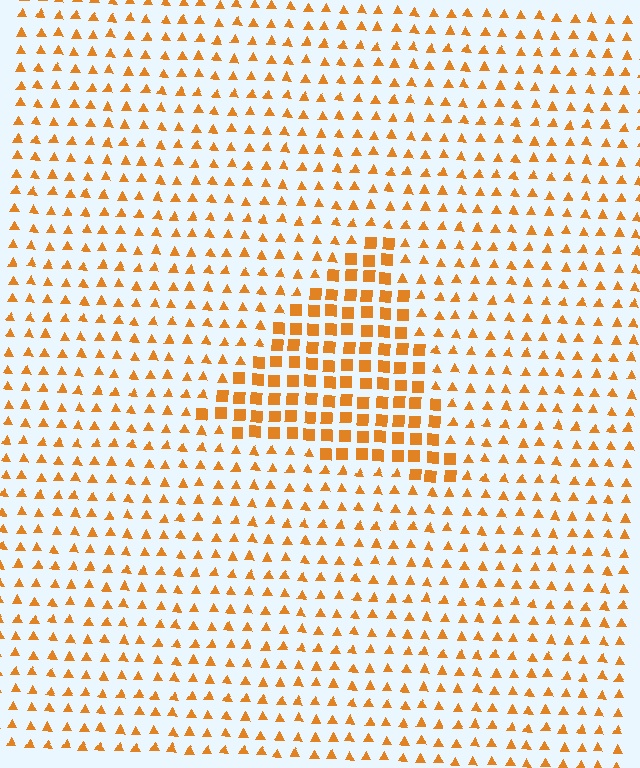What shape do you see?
I see a triangle.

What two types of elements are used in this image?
The image uses squares inside the triangle region and triangles outside it.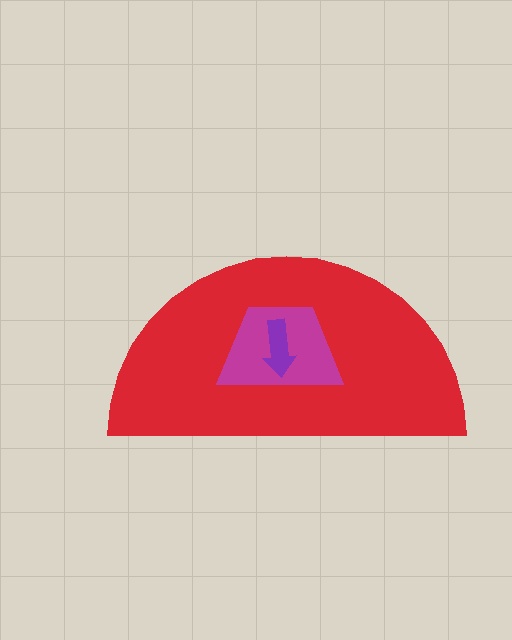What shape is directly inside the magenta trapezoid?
The purple arrow.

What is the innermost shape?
The purple arrow.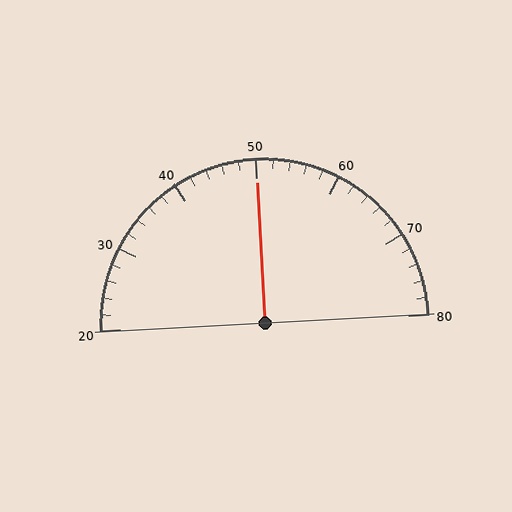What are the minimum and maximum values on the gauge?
The gauge ranges from 20 to 80.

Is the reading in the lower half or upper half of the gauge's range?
The reading is in the upper half of the range (20 to 80).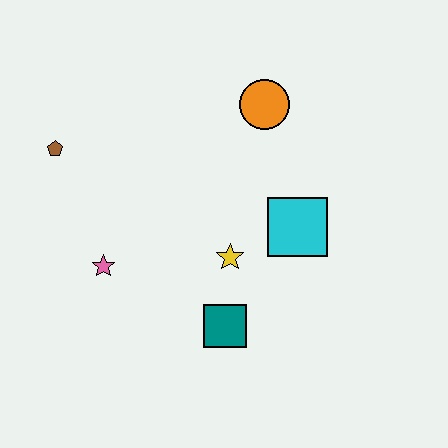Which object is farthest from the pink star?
The orange circle is farthest from the pink star.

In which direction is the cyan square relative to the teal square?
The cyan square is above the teal square.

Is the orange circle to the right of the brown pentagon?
Yes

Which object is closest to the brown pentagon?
The pink star is closest to the brown pentagon.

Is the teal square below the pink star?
Yes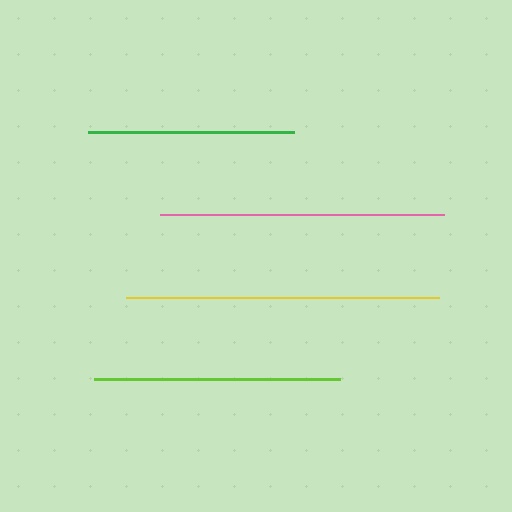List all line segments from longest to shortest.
From longest to shortest: yellow, pink, lime, green.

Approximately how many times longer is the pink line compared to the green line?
The pink line is approximately 1.4 times the length of the green line.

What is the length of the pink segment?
The pink segment is approximately 284 pixels long.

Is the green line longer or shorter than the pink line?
The pink line is longer than the green line.